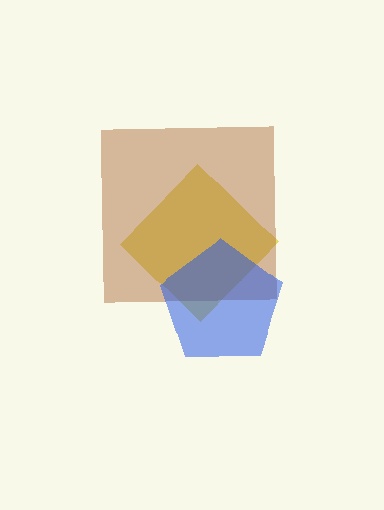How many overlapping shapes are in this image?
There are 3 overlapping shapes in the image.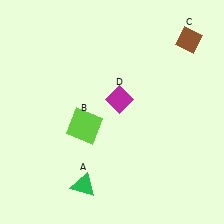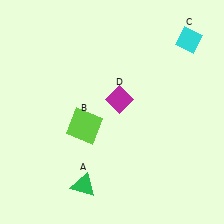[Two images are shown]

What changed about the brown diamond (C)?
In Image 1, C is brown. In Image 2, it changed to cyan.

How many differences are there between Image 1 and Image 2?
There is 1 difference between the two images.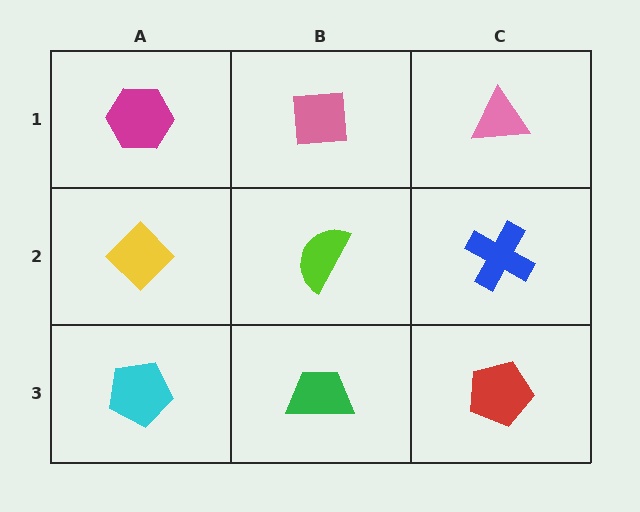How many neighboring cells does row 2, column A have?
3.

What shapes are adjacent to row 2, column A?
A magenta hexagon (row 1, column A), a cyan pentagon (row 3, column A), a lime semicircle (row 2, column B).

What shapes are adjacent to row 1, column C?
A blue cross (row 2, column C), a pink square (row 1, column B).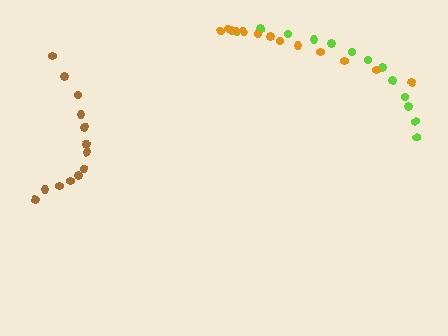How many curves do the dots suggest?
There are 3 distinct paths.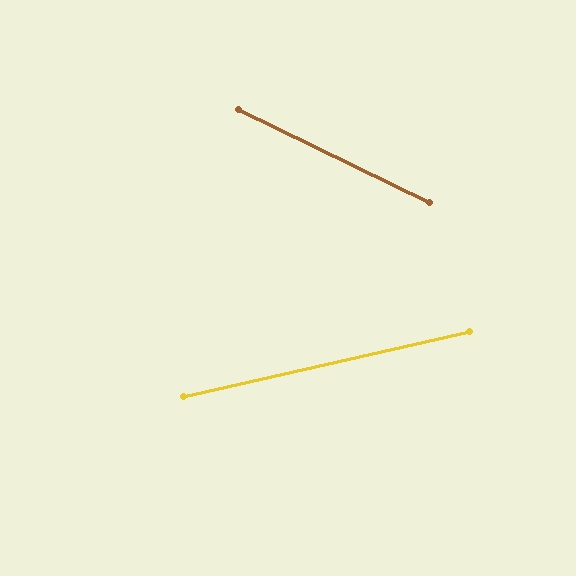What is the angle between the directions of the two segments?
Approximately 39 degrees.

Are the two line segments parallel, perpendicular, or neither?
Neither parallel nor perpendicular — they differ by about 39°.